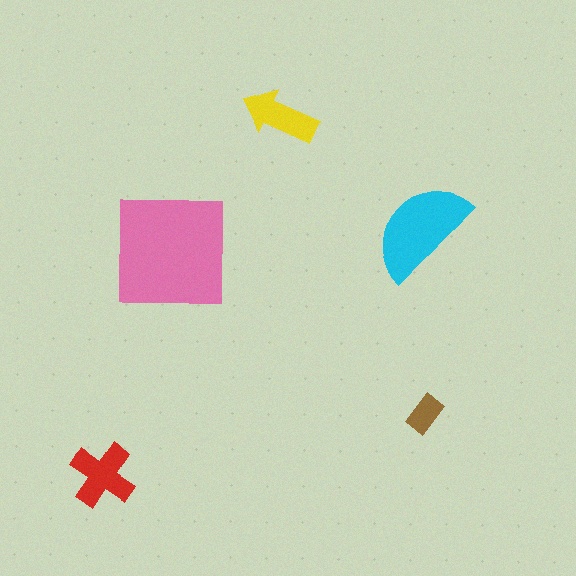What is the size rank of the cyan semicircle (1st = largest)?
2nd.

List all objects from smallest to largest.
The brown rectangle, the yellow arrow, the red cross, the cyan semicircle, the pink square.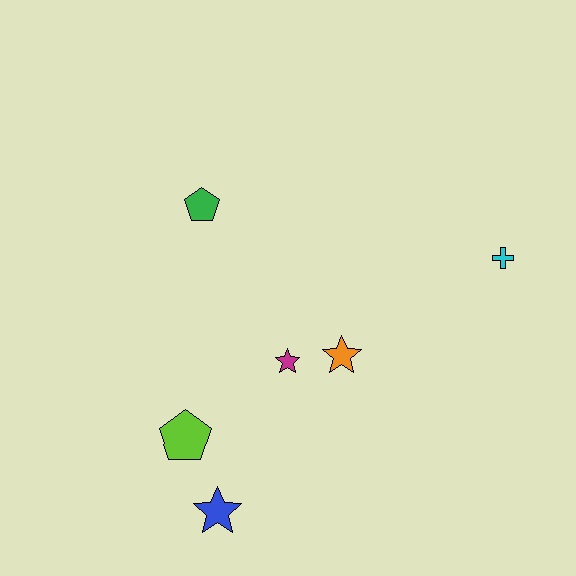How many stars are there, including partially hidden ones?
There are 3 stars.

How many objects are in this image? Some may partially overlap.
There are 6 objects.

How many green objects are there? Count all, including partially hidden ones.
There is 1 green object.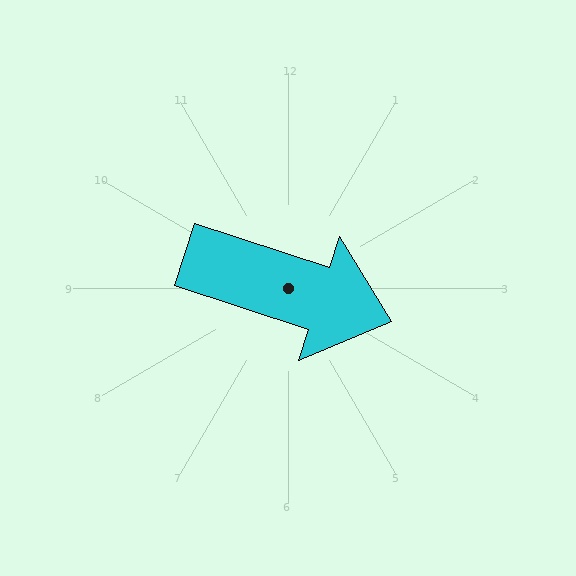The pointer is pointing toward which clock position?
Roughly 4 o'clock.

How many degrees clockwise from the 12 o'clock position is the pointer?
Approximately 108 degrees.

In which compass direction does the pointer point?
East.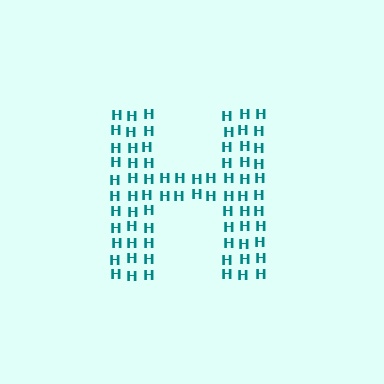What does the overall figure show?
The overall figure shows the letter H.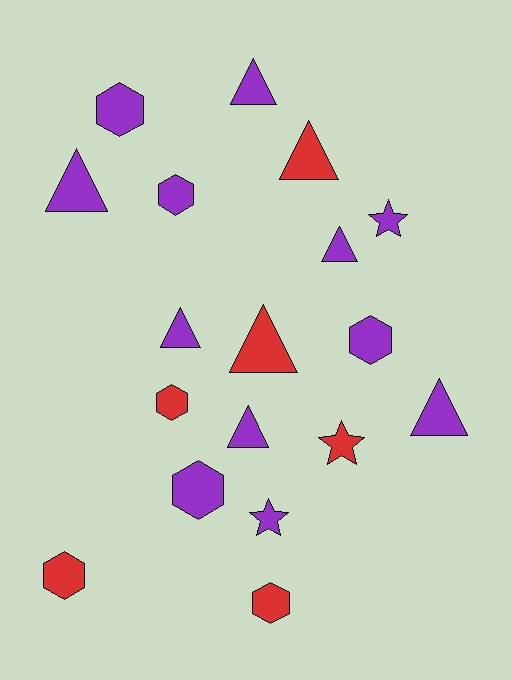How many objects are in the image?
There are 18 objects.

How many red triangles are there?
There are 2 red triangles.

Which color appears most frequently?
Purple, with 12 objects.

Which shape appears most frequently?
Triangle, with 8 objects.